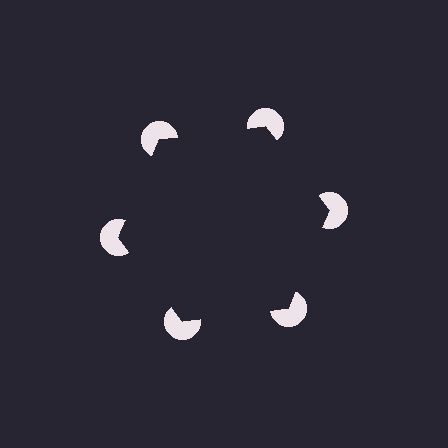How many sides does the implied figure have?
6 sides.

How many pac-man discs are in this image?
There are 6 — one at each vertex of the illusory hexagon.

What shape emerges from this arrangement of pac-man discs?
An illusory hexagon — its edges are inferred from the aligned wedge cuts in the pac-man discs, not physically drawn.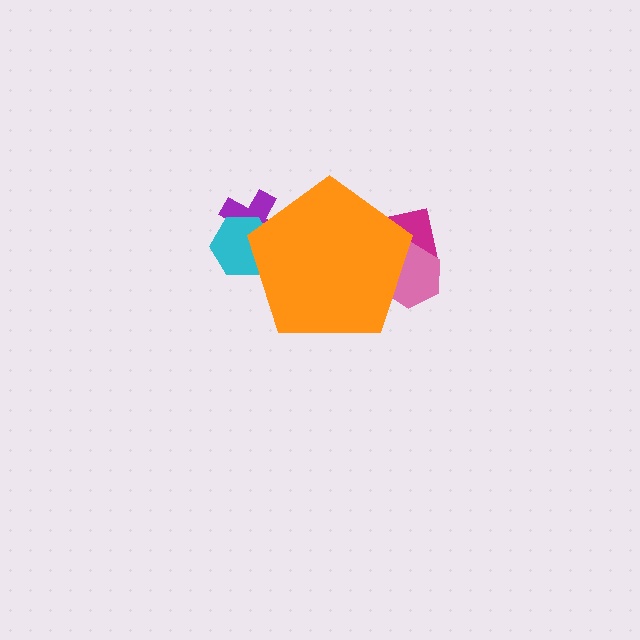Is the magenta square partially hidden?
Yes, the magenta square is partially hidden behind the orange pentagon.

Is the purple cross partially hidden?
Yes, the purple cross is partially hidden behind the orange pentagon.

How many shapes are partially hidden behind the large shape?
4 shapes are partially hidden.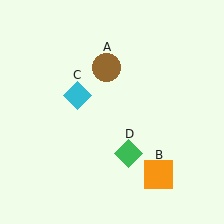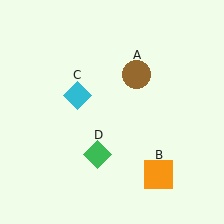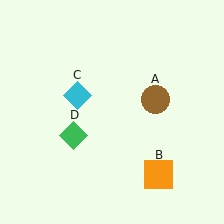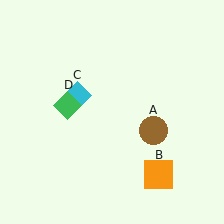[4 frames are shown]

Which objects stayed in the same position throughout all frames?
Orange square (object B) and cyan diamond (object C) remained stationary.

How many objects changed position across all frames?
2 objects changed position: brown circle (object A), green diamond (object D).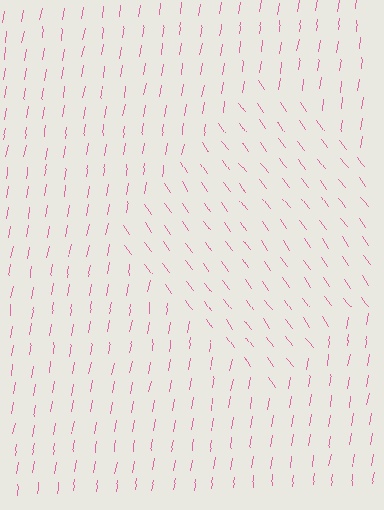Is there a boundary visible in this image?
Yes, there is a texture boundary formed by a change in line orientation.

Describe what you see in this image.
The image is filled with small pink line segments. A diamond region in the image has lines oriented differently from the surrounding lines, creating a visible texture boundary.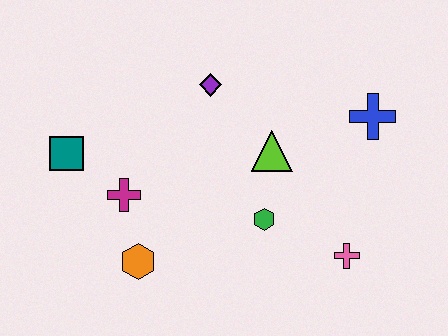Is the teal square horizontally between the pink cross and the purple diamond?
No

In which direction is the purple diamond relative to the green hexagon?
The purple diamond is above the green hexagon.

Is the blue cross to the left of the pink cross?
No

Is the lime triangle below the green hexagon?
No